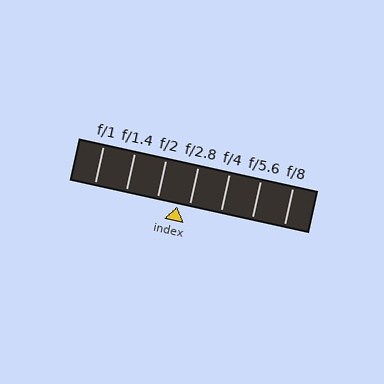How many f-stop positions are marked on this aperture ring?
There are 7 f-stop positions marked.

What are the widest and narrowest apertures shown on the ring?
The widest aperture shown is f/1 and the narrowest is f/8.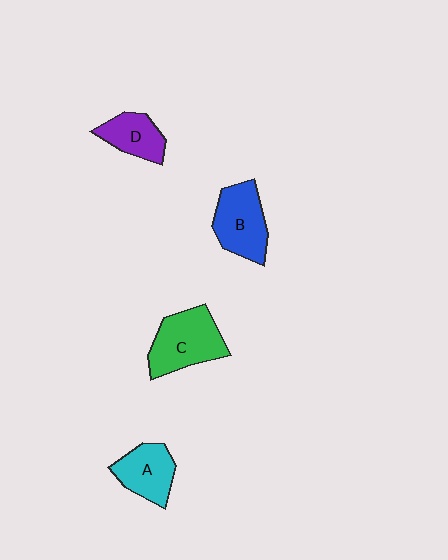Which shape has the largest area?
Shape C (green).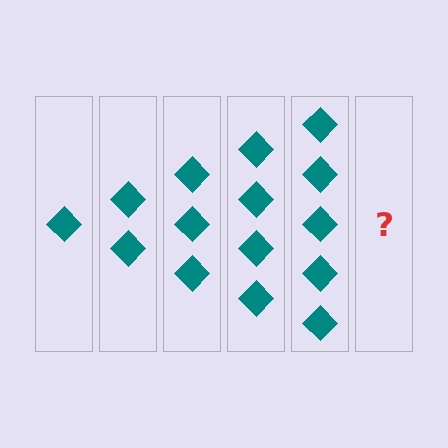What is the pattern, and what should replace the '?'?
The pattern is that each step adds one more diamond. The '?' should be 6 diamonds.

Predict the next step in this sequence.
The next step is 6 diamonds.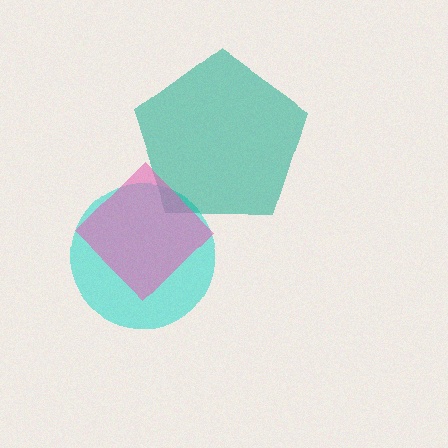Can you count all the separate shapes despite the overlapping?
Yes, there are 3 separate shapes.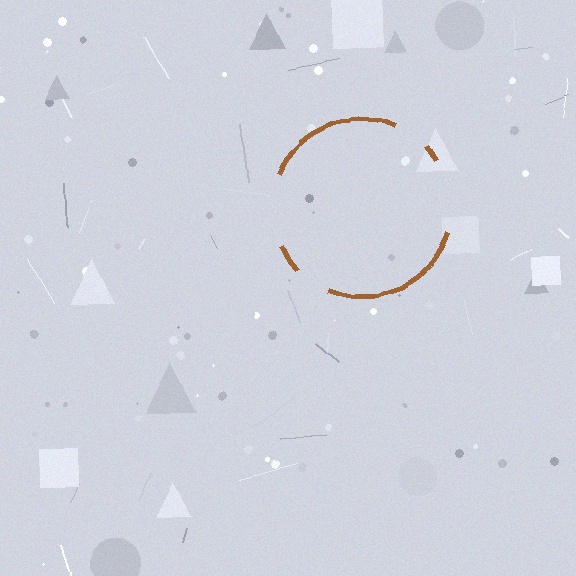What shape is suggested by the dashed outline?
The dashed outline suggests a circle.